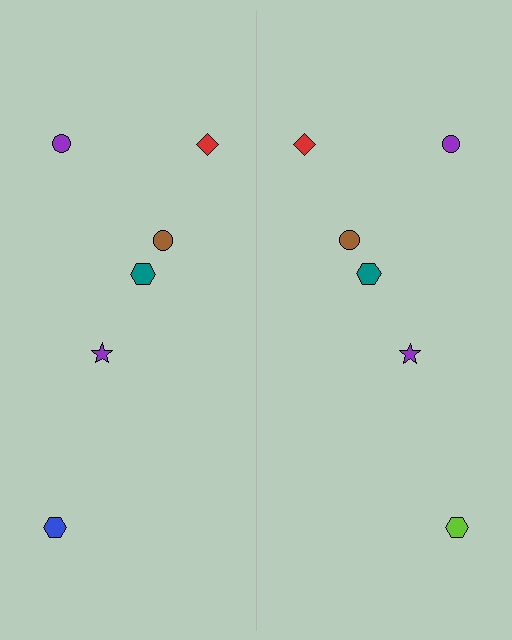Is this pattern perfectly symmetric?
No, the pattern is not perfectly symmetric. The lime hexagon on the right side breaks the symmetry — its mirror counterpart is blue.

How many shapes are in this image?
There are 12 shapes in this image.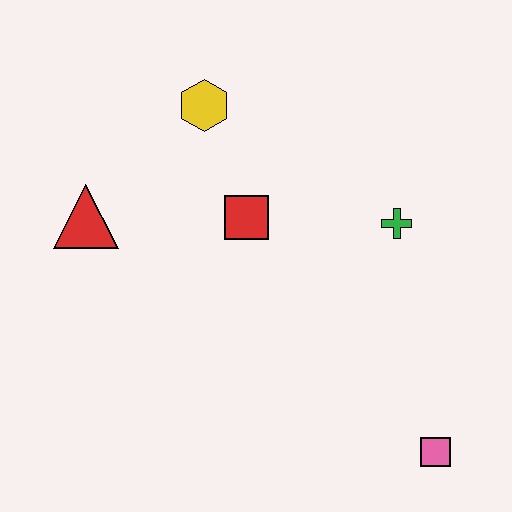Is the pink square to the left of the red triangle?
No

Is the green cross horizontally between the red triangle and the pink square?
Yes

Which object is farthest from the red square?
The pink square is farthest from the red square.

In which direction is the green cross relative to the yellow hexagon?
The green cross is to the right of the yellow hexagon.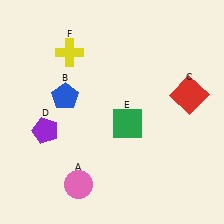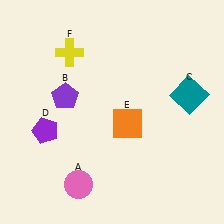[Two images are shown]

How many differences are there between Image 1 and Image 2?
There are 3 differences between the two images.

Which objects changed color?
B changed from blue to purple. C changed from red to teal. E changed from green to orange.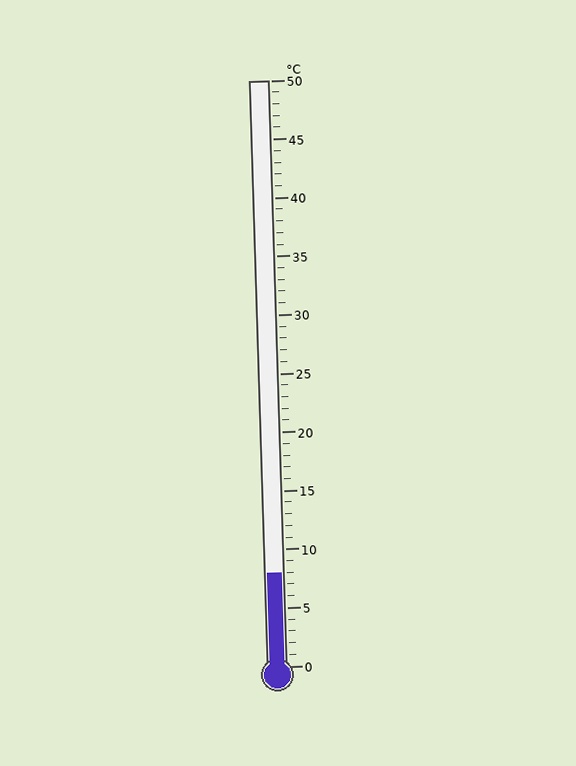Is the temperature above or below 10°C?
The temperature is below 10°C.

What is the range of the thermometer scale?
The thermometer scale ranges from 0°C to 50°C.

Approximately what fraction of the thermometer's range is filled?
The thermometer is filled to approximately 15% of its range.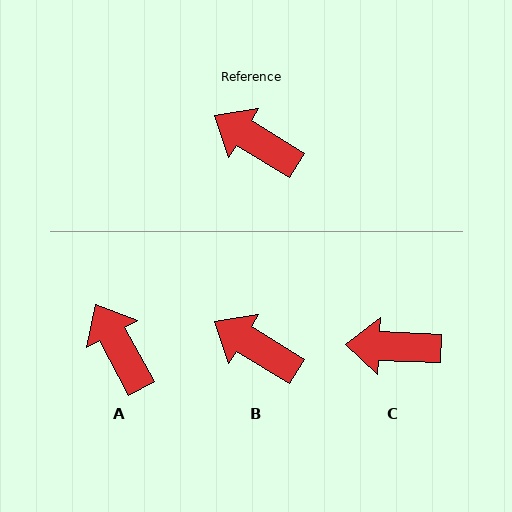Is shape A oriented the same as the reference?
No, it is off by about 30 degrees.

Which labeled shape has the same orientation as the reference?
B.